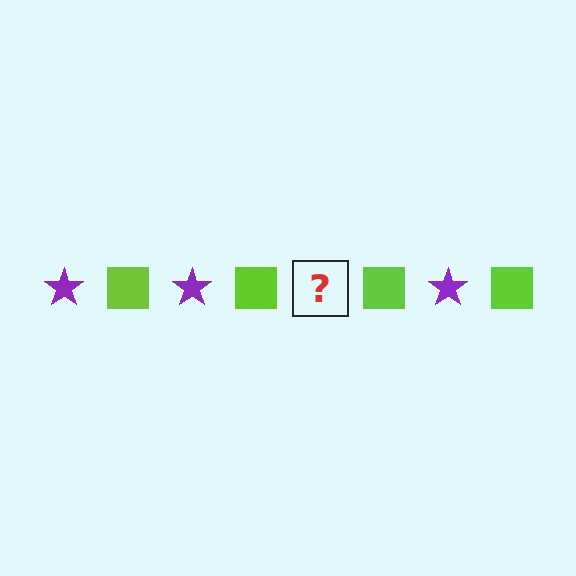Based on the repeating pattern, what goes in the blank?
The blank should be a purple star.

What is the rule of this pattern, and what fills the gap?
The rule is that the pattern alternates between purple star and lime square. The gap should be filled with a purple star.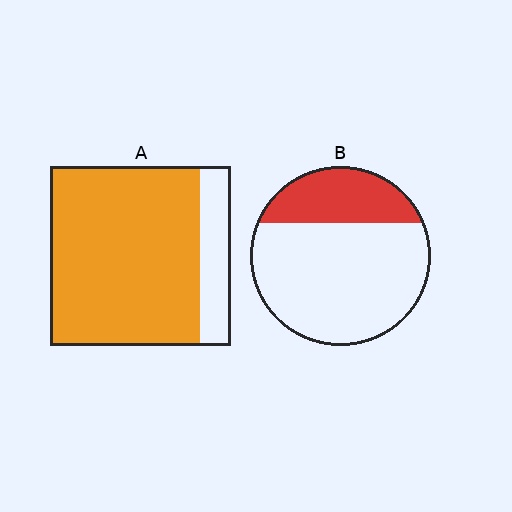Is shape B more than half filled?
No.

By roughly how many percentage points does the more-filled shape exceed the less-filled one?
By roughly 55 percentage points (A over B).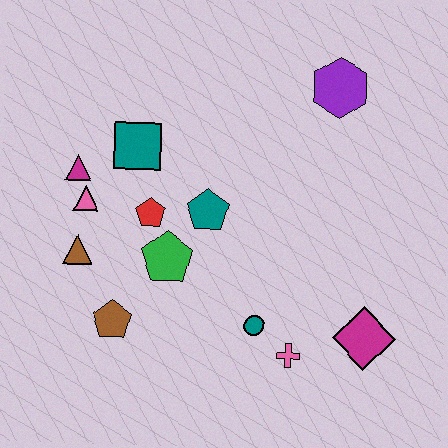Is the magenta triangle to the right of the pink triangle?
No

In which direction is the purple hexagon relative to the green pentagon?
The purple hexagon is above the green pentagon.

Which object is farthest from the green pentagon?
The purple hexagon is farthest from the green pentagon.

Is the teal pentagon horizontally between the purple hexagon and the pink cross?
No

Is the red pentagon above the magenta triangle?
No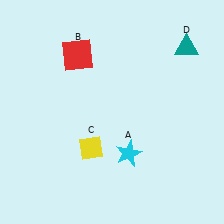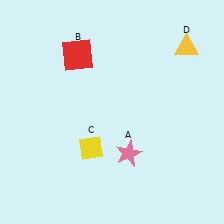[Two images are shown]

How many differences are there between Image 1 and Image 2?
There are 2 differences between the two images.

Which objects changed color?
A changed from cyan to pink. D changed from teal to yellow.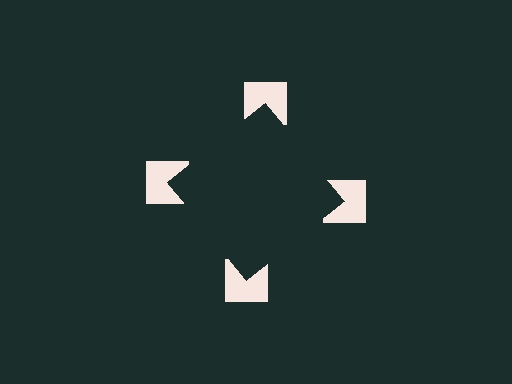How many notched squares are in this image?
There are 4 — one at each vertex of the illusory square.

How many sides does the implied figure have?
4 sides.